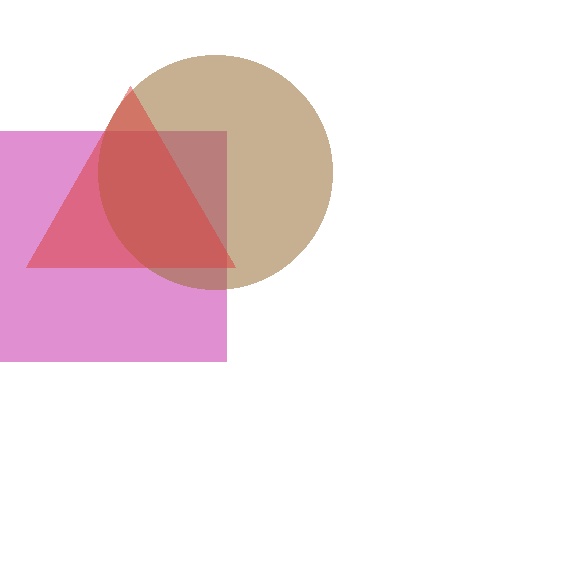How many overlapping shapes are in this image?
There are 3 overlapping shapes in the image.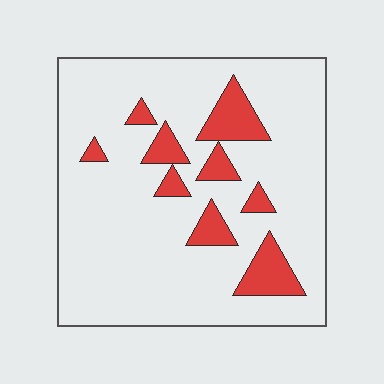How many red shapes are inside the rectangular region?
9.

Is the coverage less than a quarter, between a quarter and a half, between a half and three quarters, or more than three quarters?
Less than a quarter.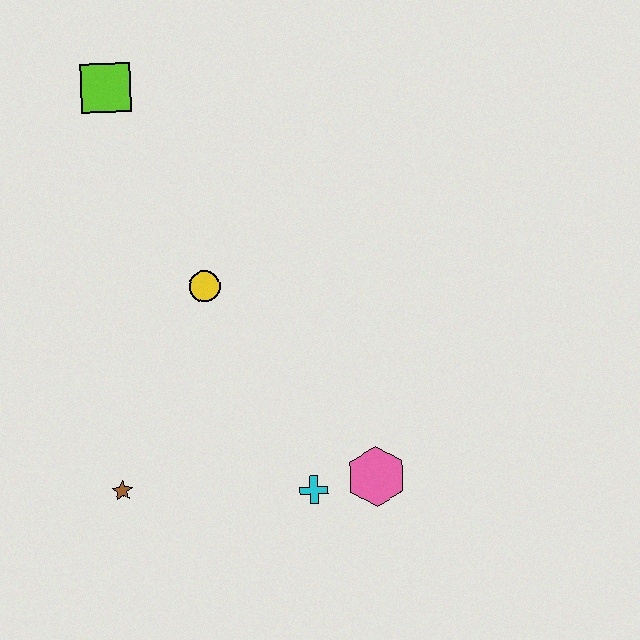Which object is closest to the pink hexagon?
The cyan cross is closest to the pink hexagon.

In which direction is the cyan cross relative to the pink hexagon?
The cyan cross is to the left of the pink hexagon.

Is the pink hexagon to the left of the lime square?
No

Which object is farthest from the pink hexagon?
The lime square is farthest from the pink hexagon.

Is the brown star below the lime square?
Yes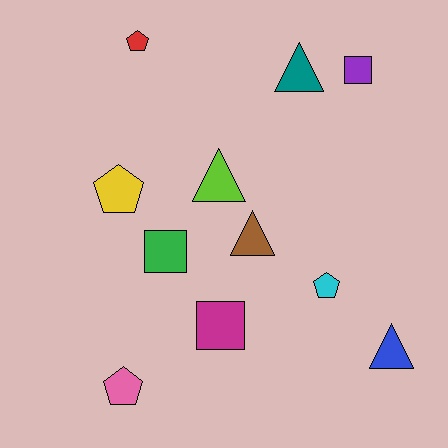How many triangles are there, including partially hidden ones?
There are 4 triangles.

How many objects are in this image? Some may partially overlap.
There are 11 objects.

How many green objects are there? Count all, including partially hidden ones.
There is 1 green object.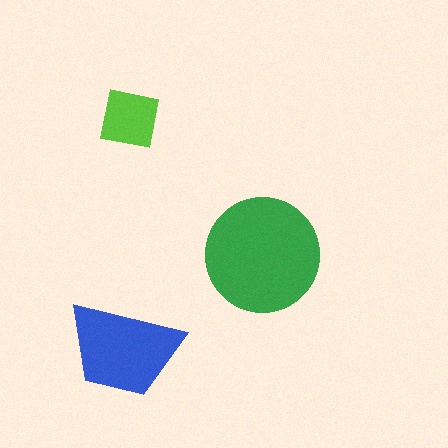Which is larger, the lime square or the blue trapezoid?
The blue trapezoid.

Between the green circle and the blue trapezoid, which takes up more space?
The green circle.